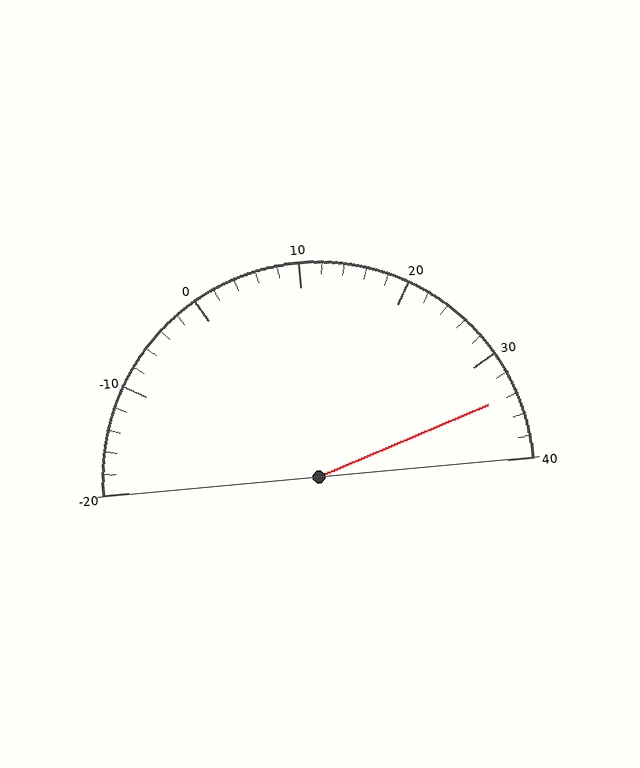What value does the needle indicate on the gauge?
The needle indicates approximately 34.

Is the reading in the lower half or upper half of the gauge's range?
The reading is in the upper half of the range (-20 to 40).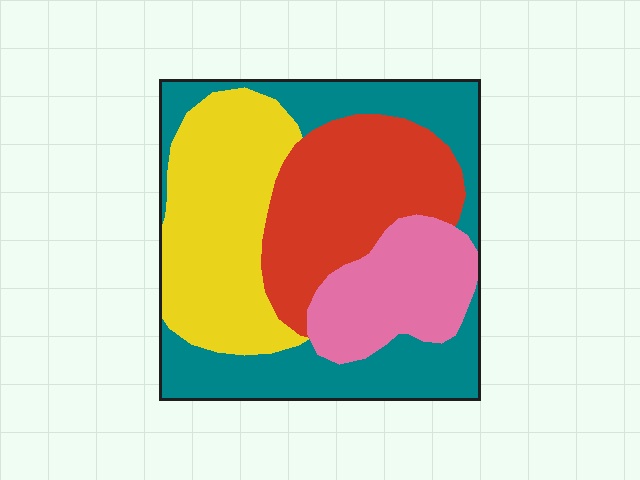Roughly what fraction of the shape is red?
Red takes up about one quarter (1/4) of the shape.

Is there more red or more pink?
Red.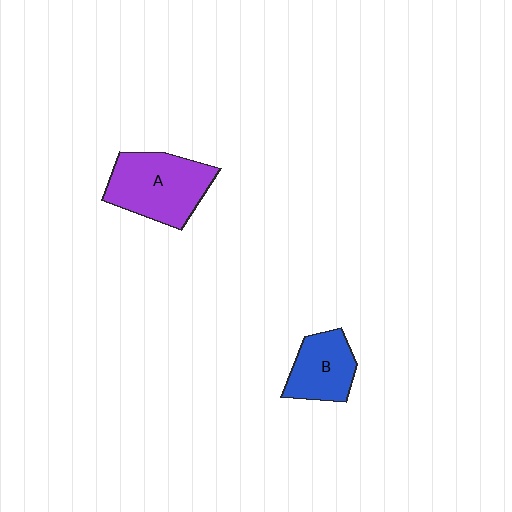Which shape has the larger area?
Shape A (purple).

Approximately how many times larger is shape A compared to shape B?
Approximately 1.5 times.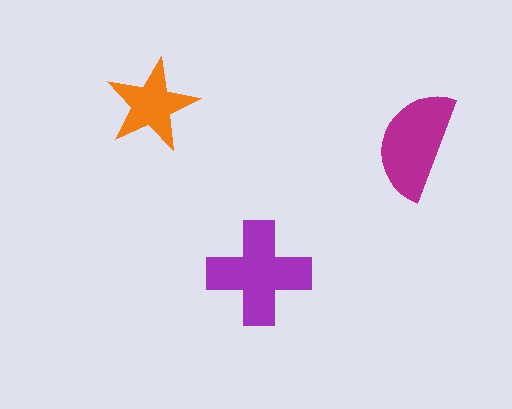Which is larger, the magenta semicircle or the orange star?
The magenta semicircle.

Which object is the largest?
The purple cross.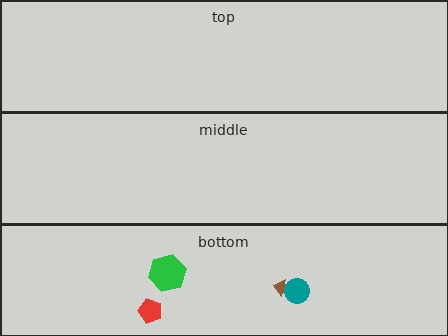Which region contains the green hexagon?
The bottom region.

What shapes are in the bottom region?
The red pentagon, the brown arrow, the teal circle, the green hexagon.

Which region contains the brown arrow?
The bottom region.